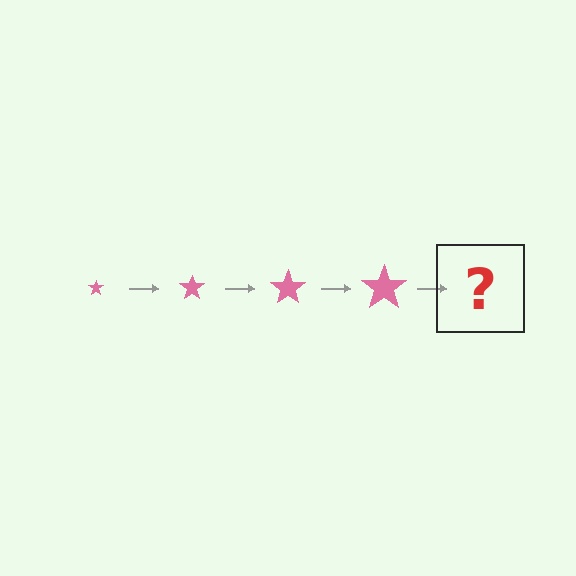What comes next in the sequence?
The next element should be a pink star, larger than the previous one.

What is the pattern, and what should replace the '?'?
The pattern is that the star gets progressively larger each step. The '?' should be a pink star, larger than the previous one.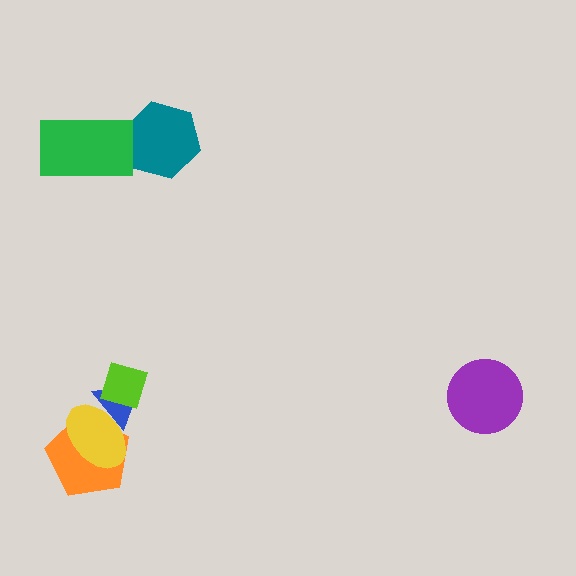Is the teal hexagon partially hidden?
Yes, it is partially covered by another shape.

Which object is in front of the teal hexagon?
The green rectangle is in front of the teal hexagon.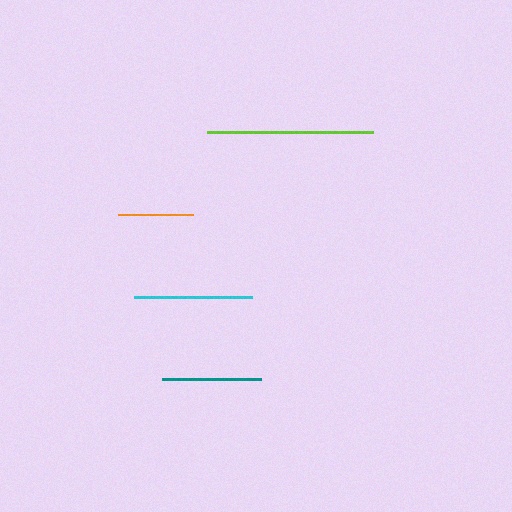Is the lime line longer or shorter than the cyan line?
The lime line is longer than the cyan line.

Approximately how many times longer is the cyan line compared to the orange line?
The cyan line is approximately 1.6 times the length of the orange line.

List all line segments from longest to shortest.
From longest to shortest: lime, cyan, teal, orange.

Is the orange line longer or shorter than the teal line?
The teal line is longer than the orange line.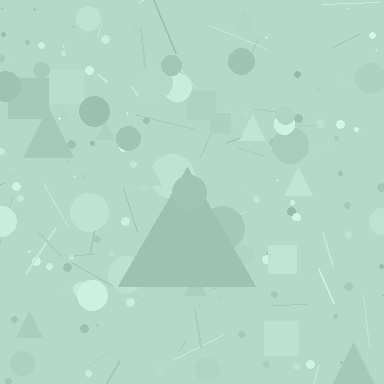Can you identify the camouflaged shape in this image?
The camouflaged shape is a triangle.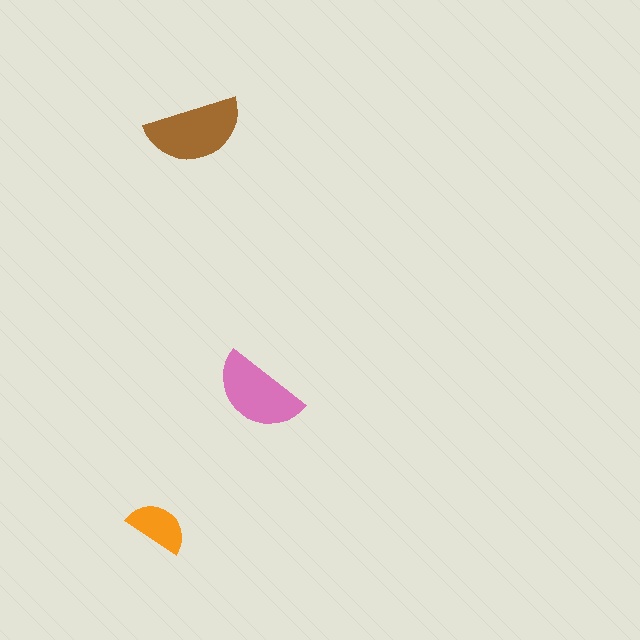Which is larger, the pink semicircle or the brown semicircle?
The brown one.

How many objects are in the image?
There are 3 objects in the image.